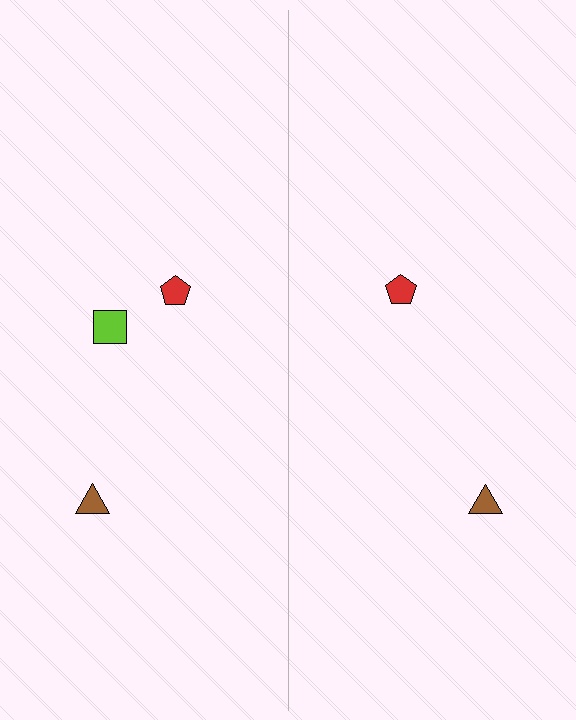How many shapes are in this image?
There are 5 shapes in this image.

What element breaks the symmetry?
A lime square is missing from the right side.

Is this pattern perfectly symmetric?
No, the pattern is not perfectly symmetric. A lime square is missing from the right side.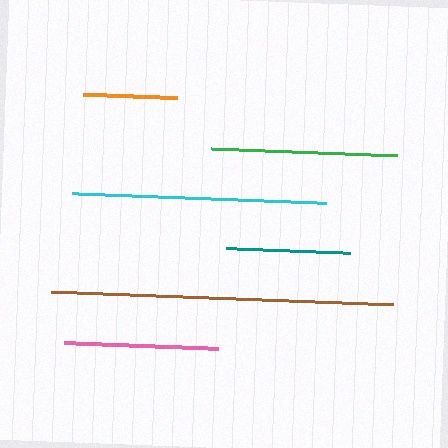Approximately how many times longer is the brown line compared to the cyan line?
The brown line is approximately 1.3 times the length of the cyan line.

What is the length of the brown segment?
The brown segment is approximately 342 pixels long.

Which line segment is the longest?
The brown line is the longest at approximately 342 pixels.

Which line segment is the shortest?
The orange line is the shortest at approximately 94 pixels.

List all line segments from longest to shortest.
From longest to shortest: brown, cyan, green, pink, teal, orange.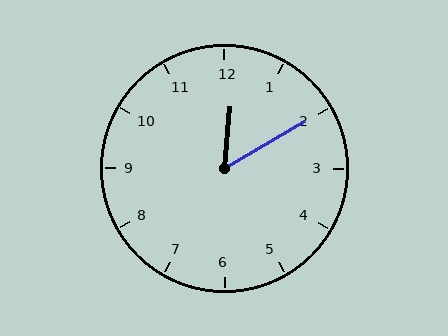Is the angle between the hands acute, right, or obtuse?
It is acute.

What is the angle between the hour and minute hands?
Approximately 55 degrees.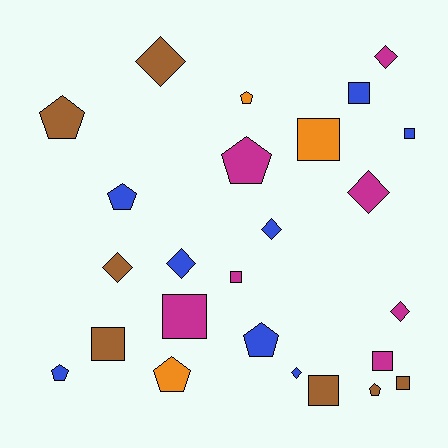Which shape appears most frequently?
Square, with 9 objects.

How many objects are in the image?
There are 25 objects.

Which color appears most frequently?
Blue, with 8 objects.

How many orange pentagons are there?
There are 2 orange pentagons.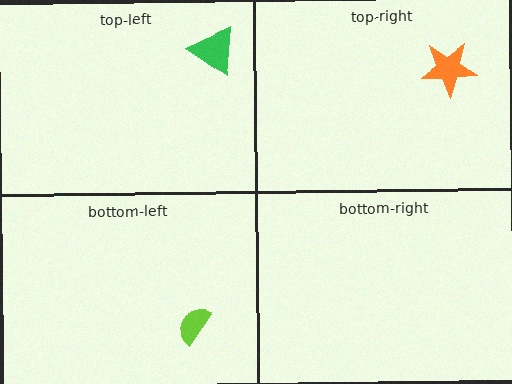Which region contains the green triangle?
The top-left region.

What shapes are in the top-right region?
The orange star.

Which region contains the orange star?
The top-right region.